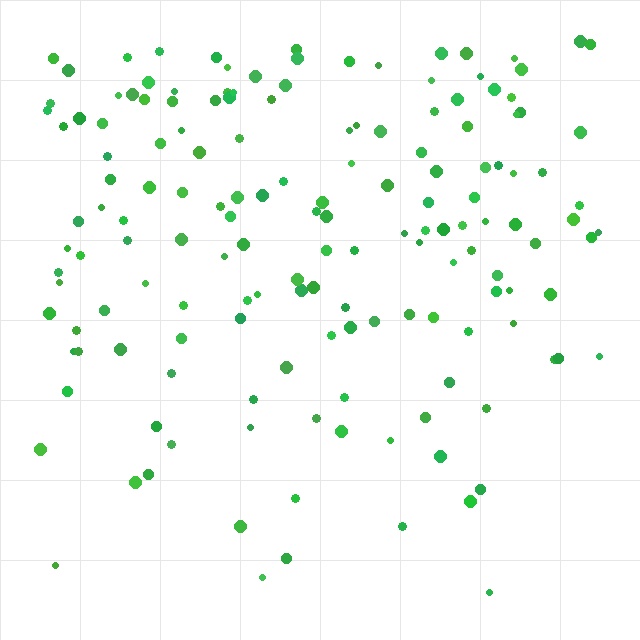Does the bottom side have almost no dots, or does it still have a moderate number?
Still a moderate number, just noticeably fewer than the top.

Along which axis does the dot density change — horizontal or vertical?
Vertical.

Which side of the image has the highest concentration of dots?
The top.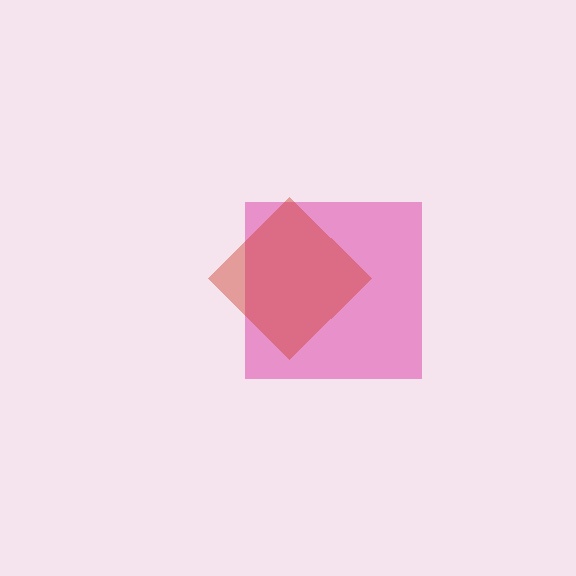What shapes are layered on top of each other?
The layered shapes are: a magenta square, a red diamond.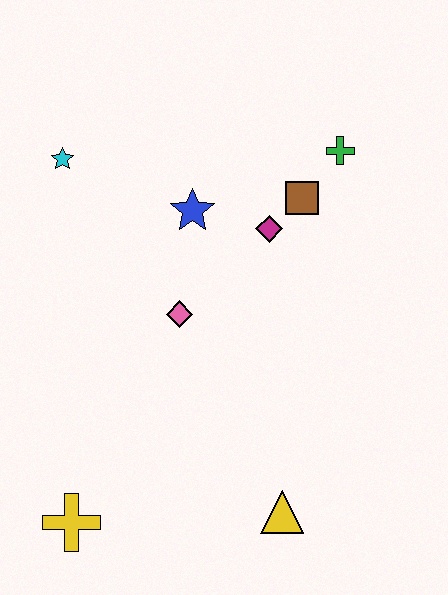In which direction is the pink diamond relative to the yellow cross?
The pink diamond is above the yellow cross.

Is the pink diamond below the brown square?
Yes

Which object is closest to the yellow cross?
The yellow triangle is closest to the yellow cross.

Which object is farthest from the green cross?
The yellow cross is farthest from the green cross.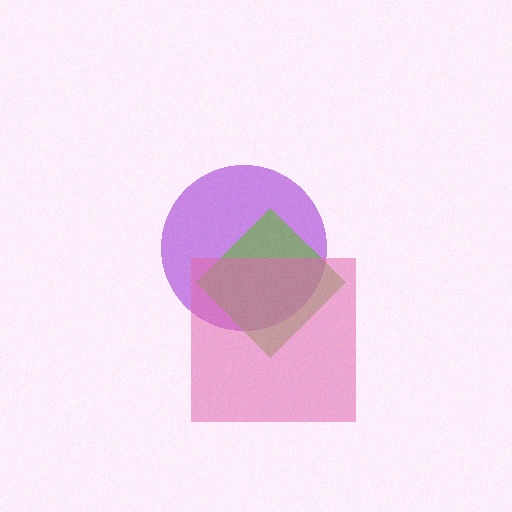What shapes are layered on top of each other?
The layered shapes are: a purple circle, a lime diamond, a pink square.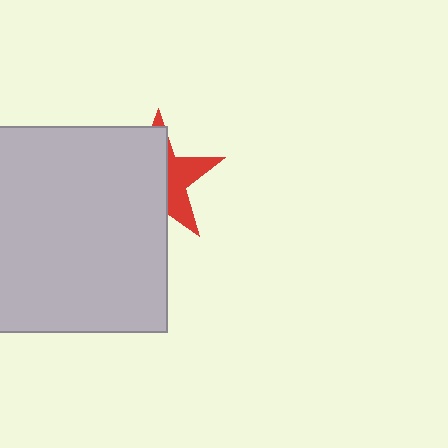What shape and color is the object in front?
The object in front is a light gray rectangle.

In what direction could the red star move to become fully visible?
The red star could move right. That would shift it out from behind the light gray rectangle entirely.